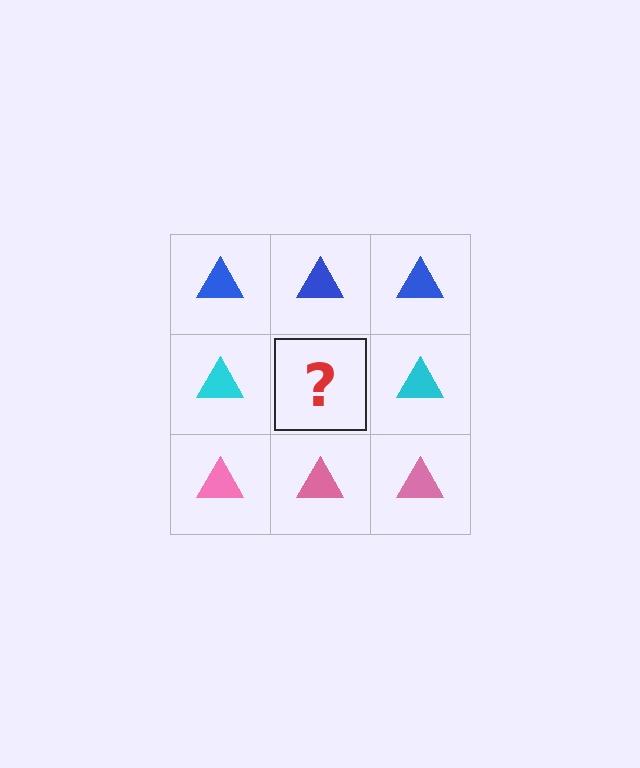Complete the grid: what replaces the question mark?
The question mark should be replaced with a cyan triangle.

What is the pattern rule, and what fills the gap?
The rule is that each row has a consistent color. The gap should be filled with a cyan triangle.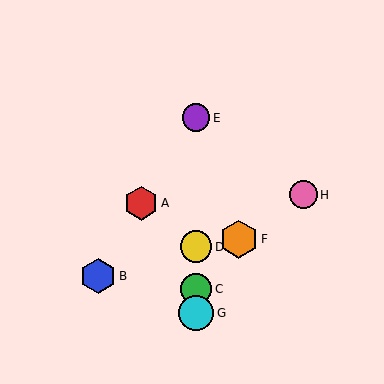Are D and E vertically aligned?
Yes, both are at x≈196.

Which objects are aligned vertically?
Objects C, D, E, G are aligned vertically.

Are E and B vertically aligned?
No, E is at x≈196 and B is at x≈98.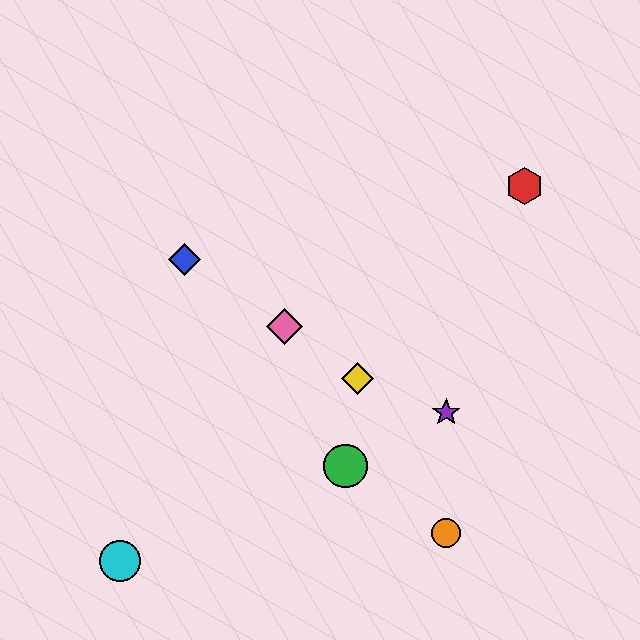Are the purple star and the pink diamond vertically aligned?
No, the purple star is at x≈446 and the pink diamond is at x≈285.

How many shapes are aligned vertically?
2 shapes (the purple star, the orange circle) are aligned vertically.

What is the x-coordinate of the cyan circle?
The cyan circle is at x≈120.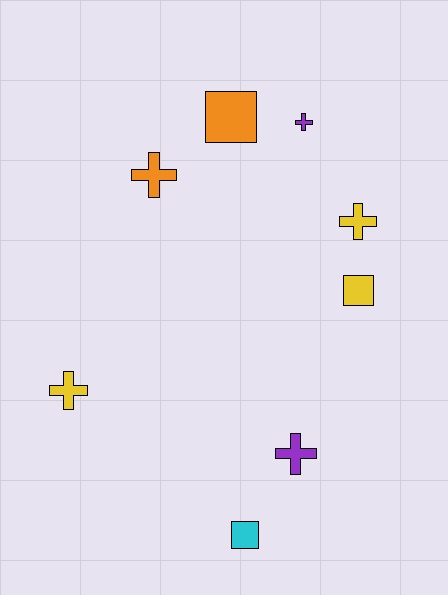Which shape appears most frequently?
Cross, with 5 objects.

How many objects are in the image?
There are 8 objects.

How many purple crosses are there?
There are 2 purple crosses.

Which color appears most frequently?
Yellow, with 3 objects.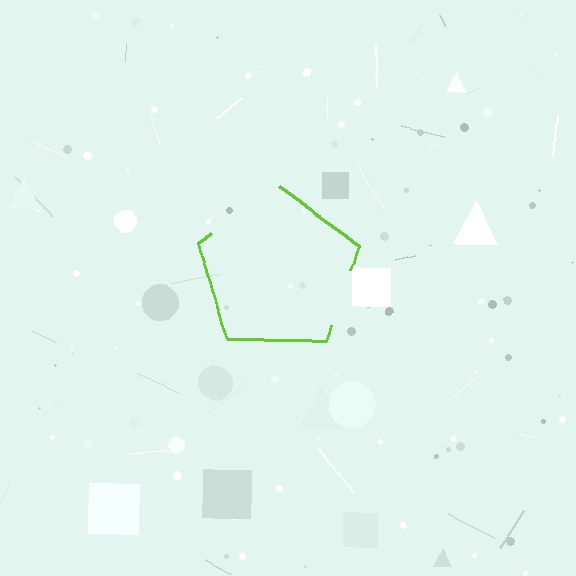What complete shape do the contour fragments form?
The contour fragments form a pentagon.